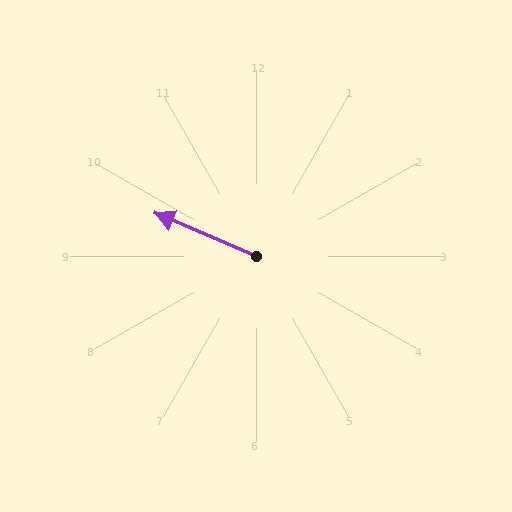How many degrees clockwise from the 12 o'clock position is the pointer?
Approximately 293 degrees.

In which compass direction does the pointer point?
Northwest.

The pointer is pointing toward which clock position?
Roughly 10 o'clock.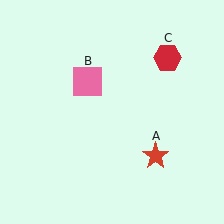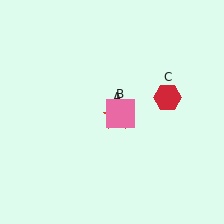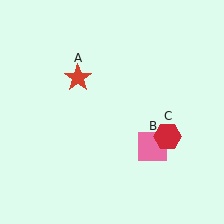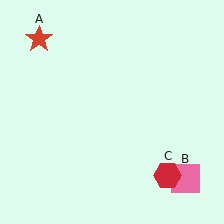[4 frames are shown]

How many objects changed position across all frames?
3 objects changed position: red star (object A), pink square (object B), red hexagon (object C).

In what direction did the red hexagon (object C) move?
The red hexagon (object C) moved down.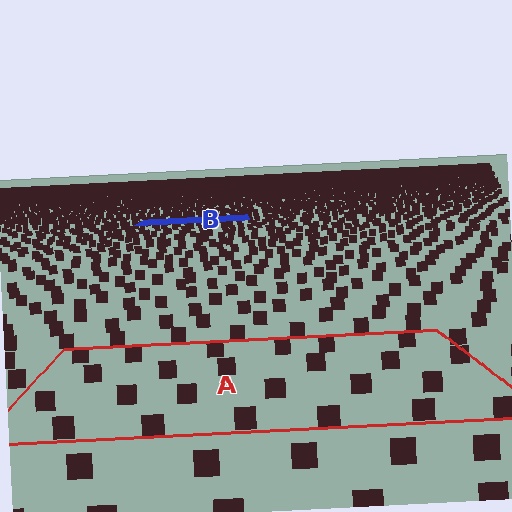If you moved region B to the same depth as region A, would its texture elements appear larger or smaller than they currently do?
They would appear larger. At a closer depth, the same texture elements are projected at a bigger on-screen size.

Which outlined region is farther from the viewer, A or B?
Region B is farther from the viewer — the texture elements inside it appear smaller and more densely packed.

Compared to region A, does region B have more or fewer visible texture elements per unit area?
Region B has more texture elements per unit area — they are packed more densely because it is farther away.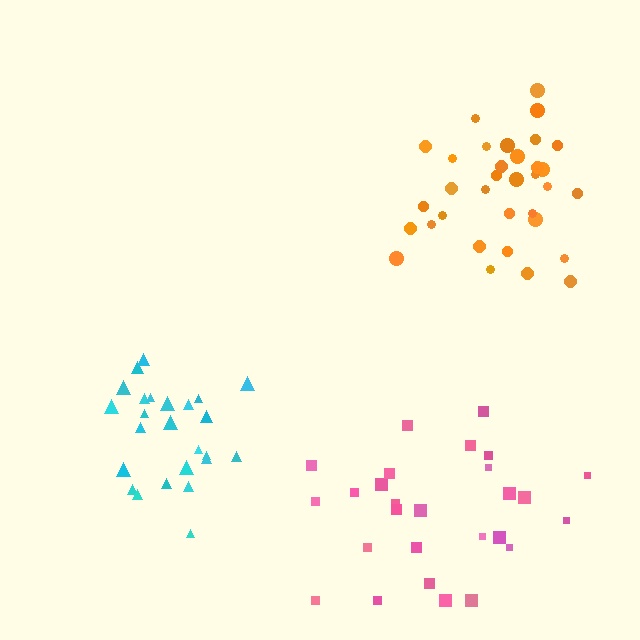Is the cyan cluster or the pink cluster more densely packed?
Cyan.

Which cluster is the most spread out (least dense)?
Pink.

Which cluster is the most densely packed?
Cyan.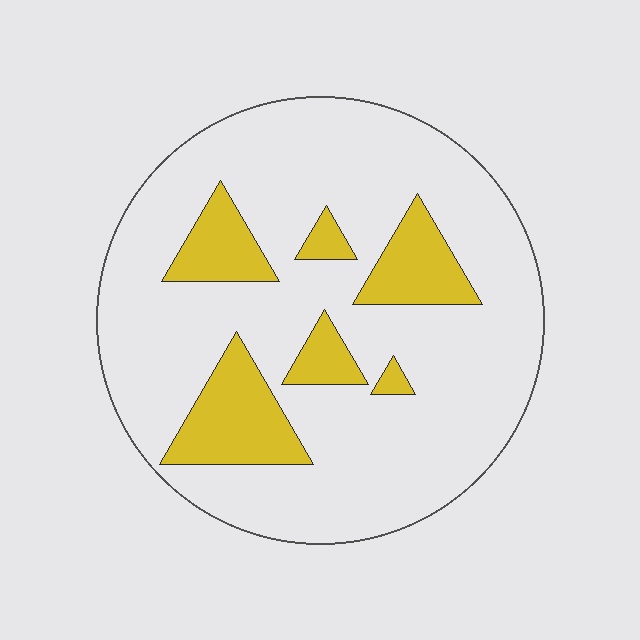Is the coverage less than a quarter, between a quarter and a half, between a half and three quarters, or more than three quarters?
Less than a quarter.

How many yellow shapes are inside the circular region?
6.